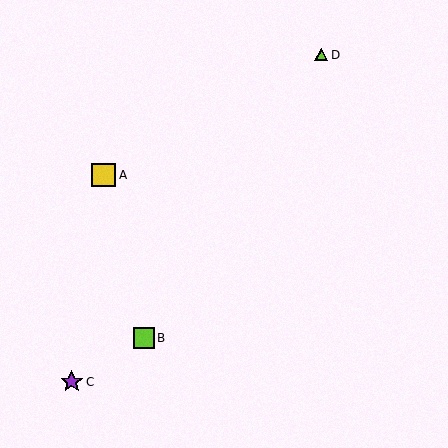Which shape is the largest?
The yellow square (labeled A) is the largest.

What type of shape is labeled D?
Shape D is a lime triangle.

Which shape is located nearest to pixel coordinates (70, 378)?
The purple star (labeled C) at (72, 382) is nearest to that location.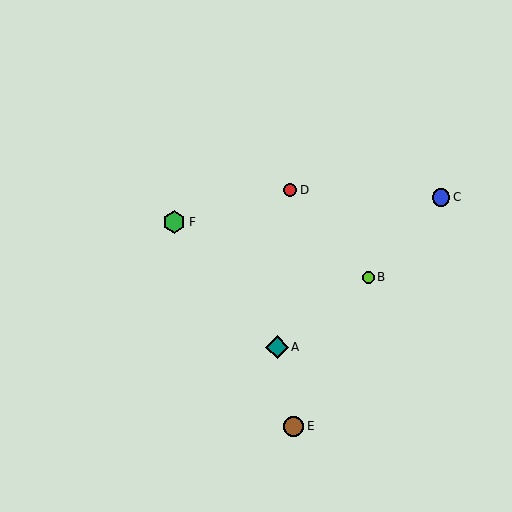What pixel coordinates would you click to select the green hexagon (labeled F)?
Click at (174, 222) to select the green hexagon F.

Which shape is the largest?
The green hexagon (labeled F) is the largest.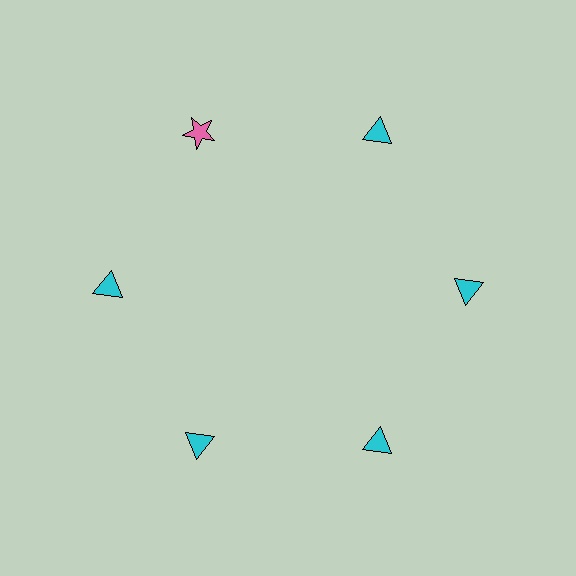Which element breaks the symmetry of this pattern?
The pink star at roughly the 11 o'clock position breaks the symmetry. All other shapes are cyan triangles.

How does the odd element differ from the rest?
It differs in both color (pink instead of cyan) and shape (star instead of triangle).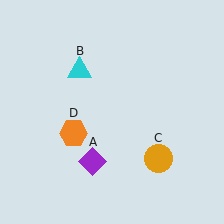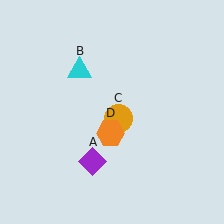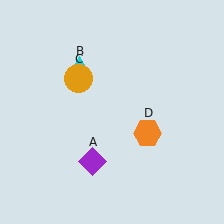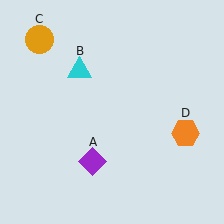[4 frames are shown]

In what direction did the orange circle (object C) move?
The orange circle (object C) moved up and to the left.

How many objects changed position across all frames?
2 objects changed position: orange circle (object C), orange hexagon (object D).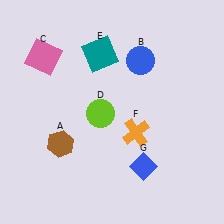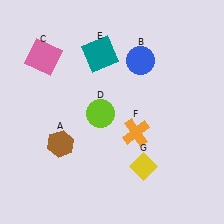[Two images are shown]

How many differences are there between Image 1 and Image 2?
There is 1 difference between the two images.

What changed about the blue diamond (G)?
In Image 1, G is blue. In Image 2, it changed to yellow.